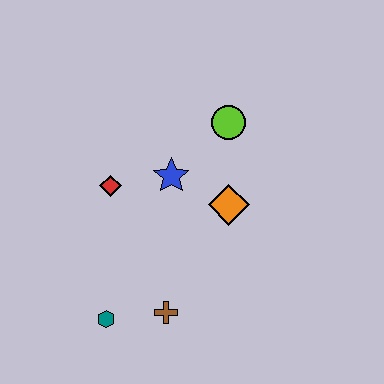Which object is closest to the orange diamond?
The blue star is closest to the orange diamond.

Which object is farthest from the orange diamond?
The teal hexagon is farthest from the orange diamond.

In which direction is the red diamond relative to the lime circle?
The red diamond is to the left of the lime circle.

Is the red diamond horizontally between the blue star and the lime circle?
No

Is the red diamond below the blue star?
Yes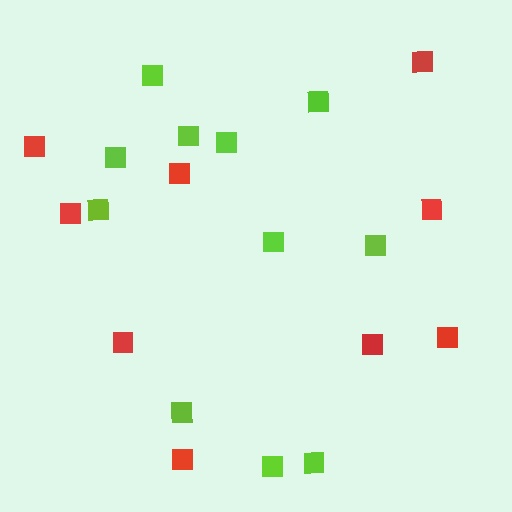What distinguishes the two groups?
There are 2 groups: one group of lime squares (11) and one group of red squares (9).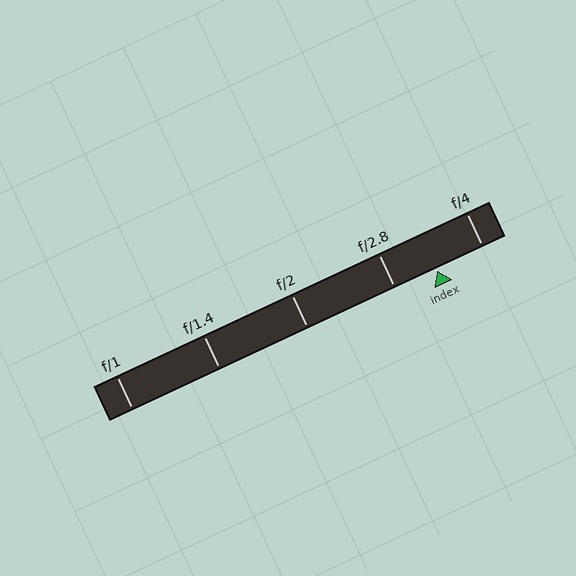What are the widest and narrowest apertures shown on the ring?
The widest aperture shown is f/1 and the narrowest is f/4.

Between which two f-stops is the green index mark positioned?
The index mark is between f/2.8 and f/4.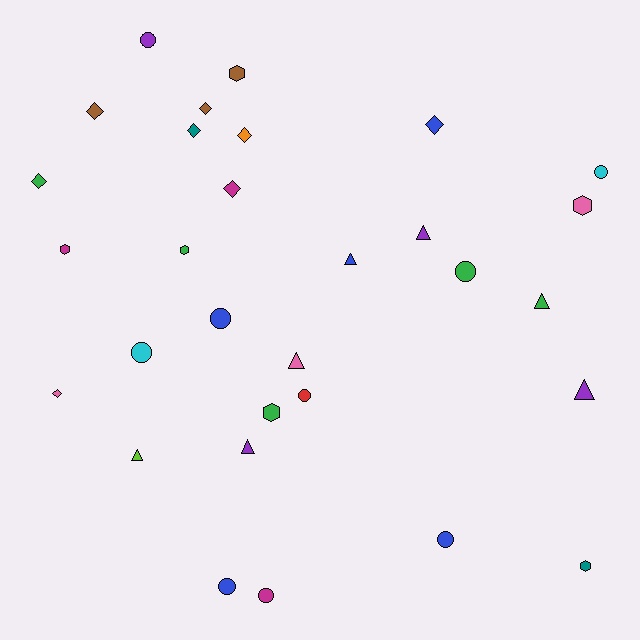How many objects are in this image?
There are 30 objects.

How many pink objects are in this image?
There are 3 pink objects.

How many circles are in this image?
There are 9 circles.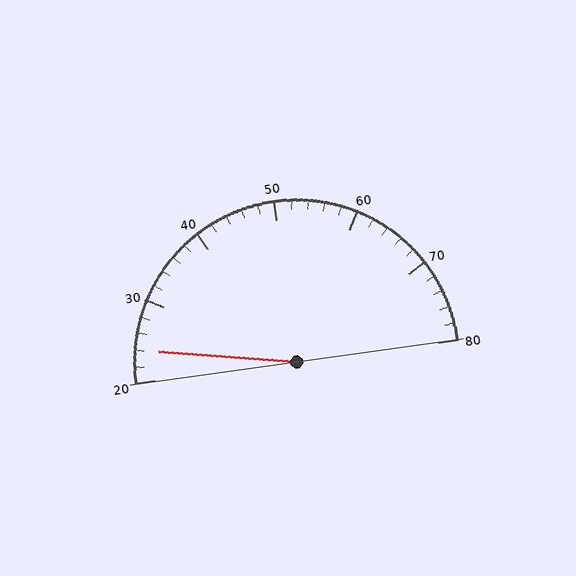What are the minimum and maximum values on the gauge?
The gauge ranges from 20 to 80.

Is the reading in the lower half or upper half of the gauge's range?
The reading is in the lower half of the range (20 to 80).